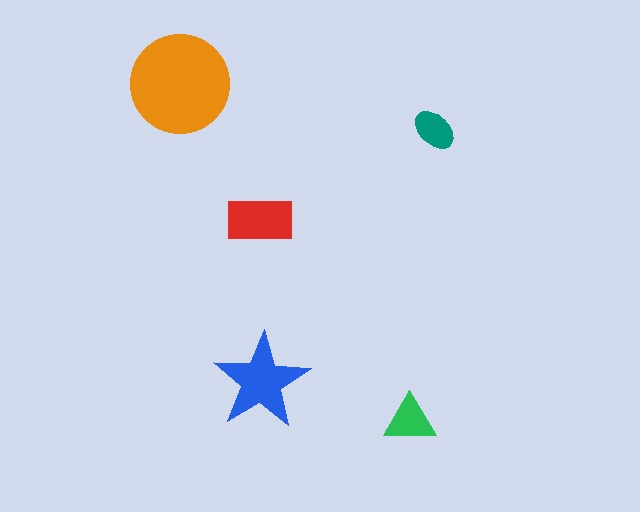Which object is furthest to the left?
The orange circle is leftmost.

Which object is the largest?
The orange circle.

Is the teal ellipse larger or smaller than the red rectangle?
Smaller.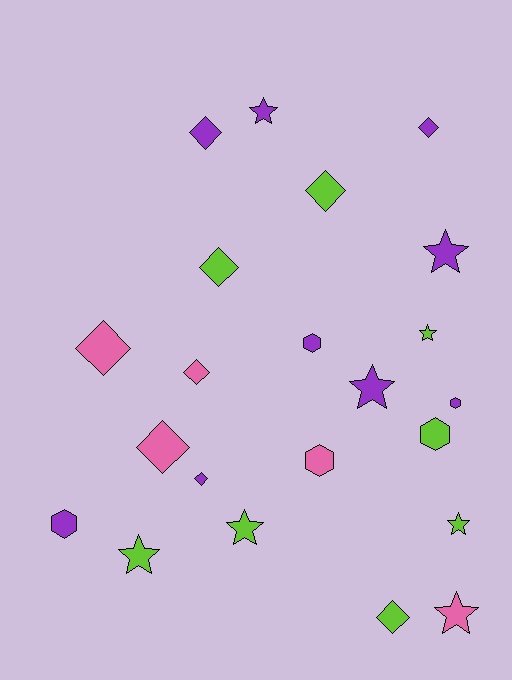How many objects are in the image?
There are 22 objects.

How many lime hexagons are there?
There is 1 lime hexagon.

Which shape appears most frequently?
Diamond, with 9 objects.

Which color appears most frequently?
Purple, with 9 objects.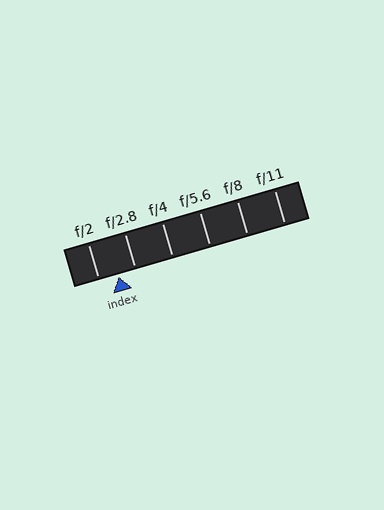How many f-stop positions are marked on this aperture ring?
There are 6 f-stop positions marked.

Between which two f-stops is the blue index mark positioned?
The index mark is between f/2 and f/2.8.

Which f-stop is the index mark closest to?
The index mark is closest to f/2.8.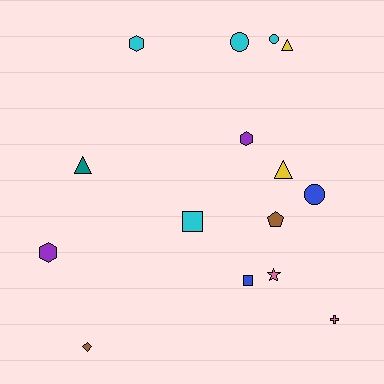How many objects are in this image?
There are 15 objects.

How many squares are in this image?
There are 2 squares.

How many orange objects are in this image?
There are no orange objects.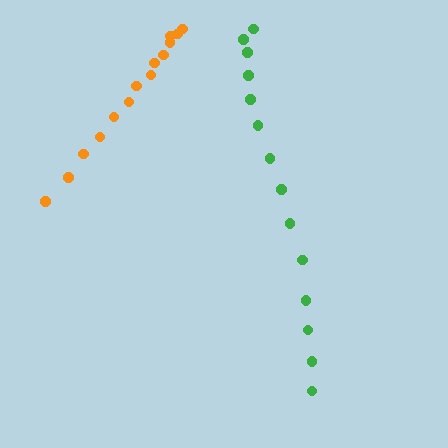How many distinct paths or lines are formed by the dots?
There are 2 distinct paths.